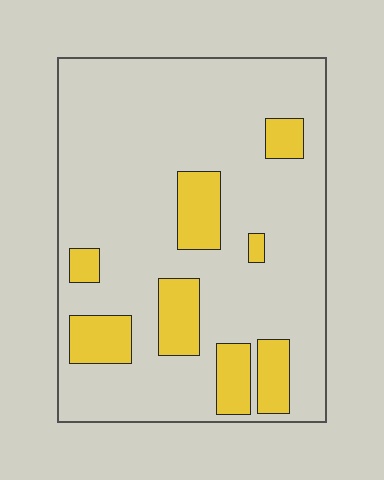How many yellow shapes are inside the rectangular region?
8.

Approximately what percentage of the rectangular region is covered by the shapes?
Approximately 20%.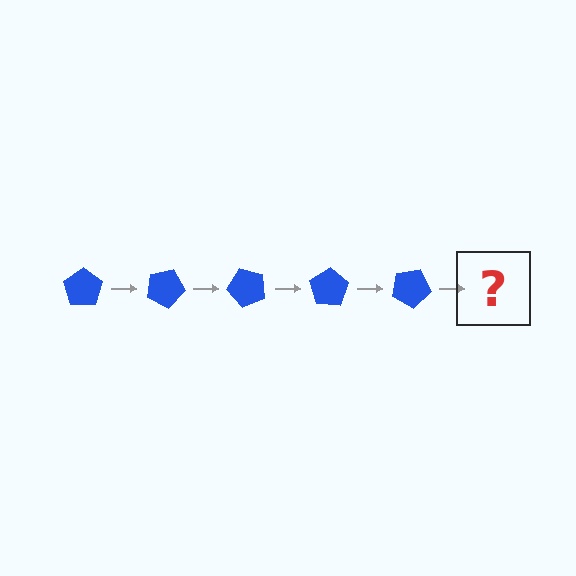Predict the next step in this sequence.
The next step is a blue pentagon rotated 125 degrees.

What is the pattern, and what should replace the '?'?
The pattern is that the pentagon rotates 25 degrees each step. The '?' should be a blue pentagon rotated 125 degrees.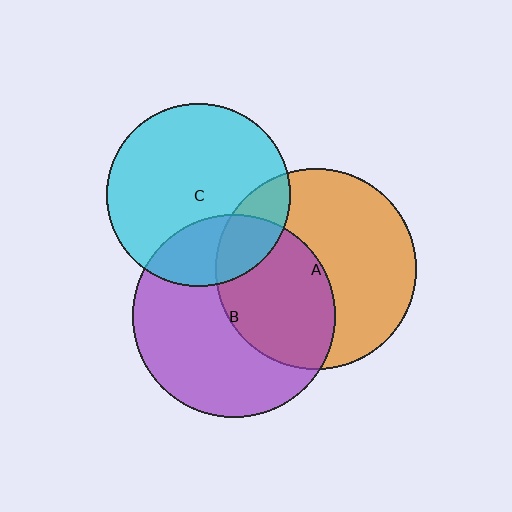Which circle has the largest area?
Circle B (purple).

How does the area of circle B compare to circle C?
Approximately 1.2 times.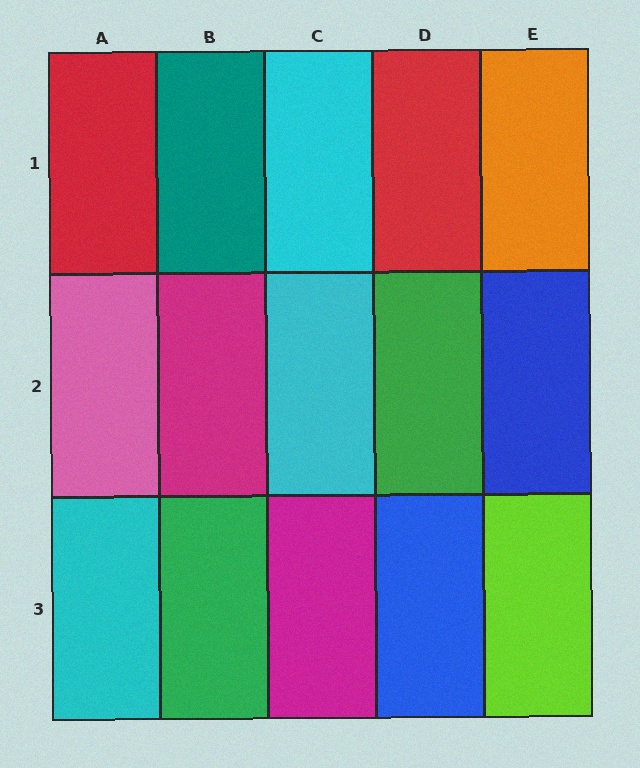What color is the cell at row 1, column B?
Teal.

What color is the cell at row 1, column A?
Red.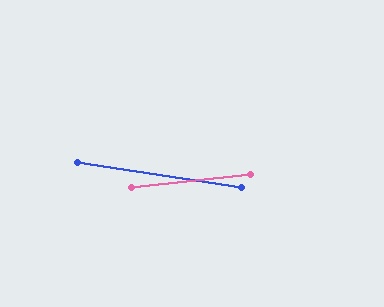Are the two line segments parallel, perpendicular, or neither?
Neither parallel nor perpendicular — they differ by about 15°.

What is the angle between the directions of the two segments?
Approximately 15 degrees.